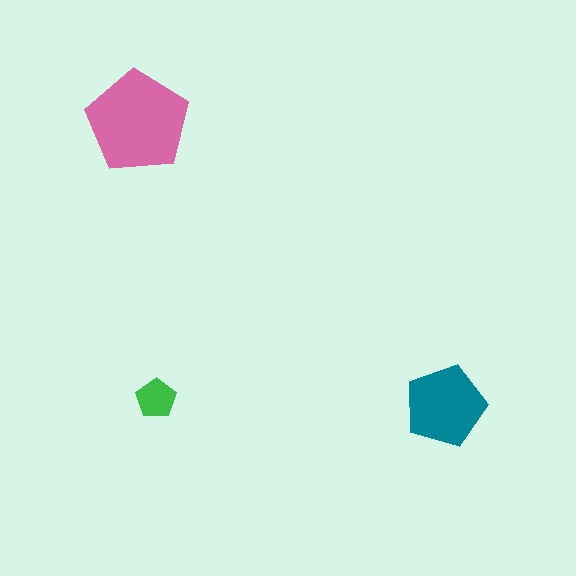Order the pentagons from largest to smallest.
the pink one, the teal one, the green one.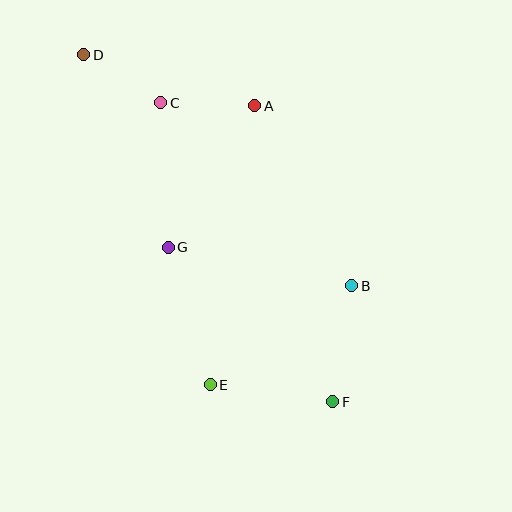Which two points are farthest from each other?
Points D and F are farthest from each other.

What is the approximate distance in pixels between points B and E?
The distance between B and E is approximately 173 pixels.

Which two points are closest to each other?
Points C and D are closest to each other.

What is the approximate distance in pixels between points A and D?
The distance between A and D is approximately 179 pixels.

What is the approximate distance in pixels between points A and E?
The distance between A and E is approximately 283 pixels.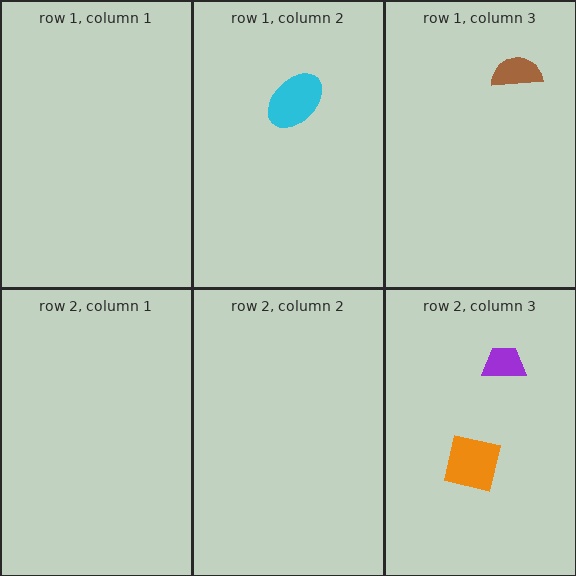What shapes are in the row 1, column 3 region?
The brown semicircle.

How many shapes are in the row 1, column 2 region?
1.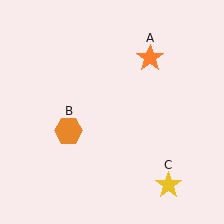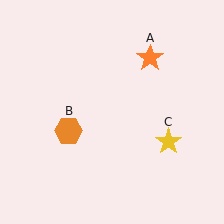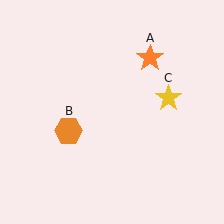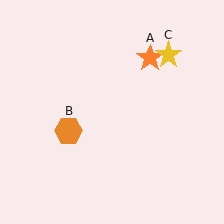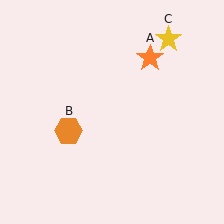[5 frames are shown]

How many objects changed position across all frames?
1 object changed position: yellow star (object C).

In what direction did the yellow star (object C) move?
The yellow star (object C) moved up.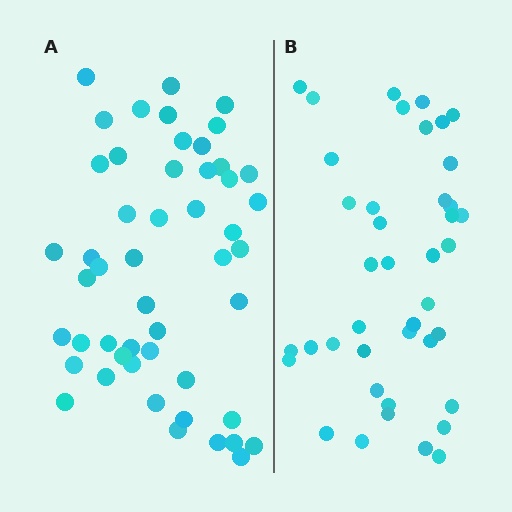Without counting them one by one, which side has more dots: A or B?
Region A (the left region) has more dots.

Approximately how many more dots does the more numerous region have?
Region A has roughly 8 or so more dots than region B.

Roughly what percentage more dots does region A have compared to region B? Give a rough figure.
About 20% more.